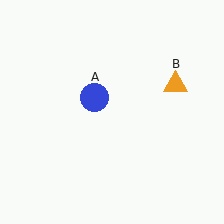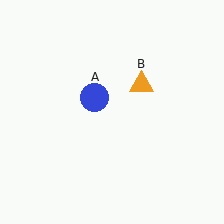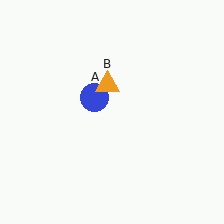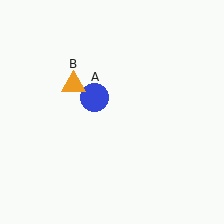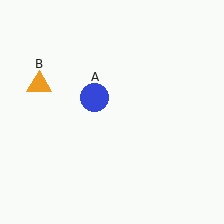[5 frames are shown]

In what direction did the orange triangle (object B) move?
The orange triangle (object B) moved left.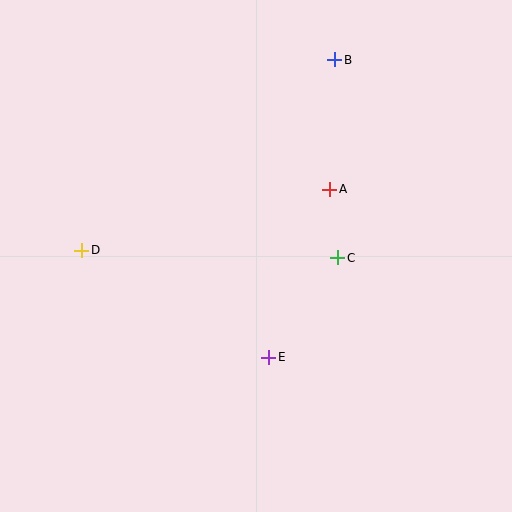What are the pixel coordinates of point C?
Point C is at (338, 258).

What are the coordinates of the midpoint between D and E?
The midpoint between D and E is at (175, 304).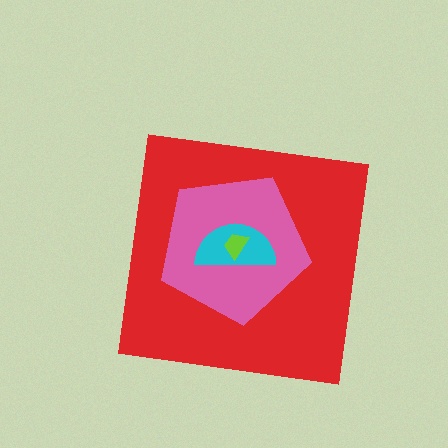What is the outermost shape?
The red square.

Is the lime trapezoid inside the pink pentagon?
Yes.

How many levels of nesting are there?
4.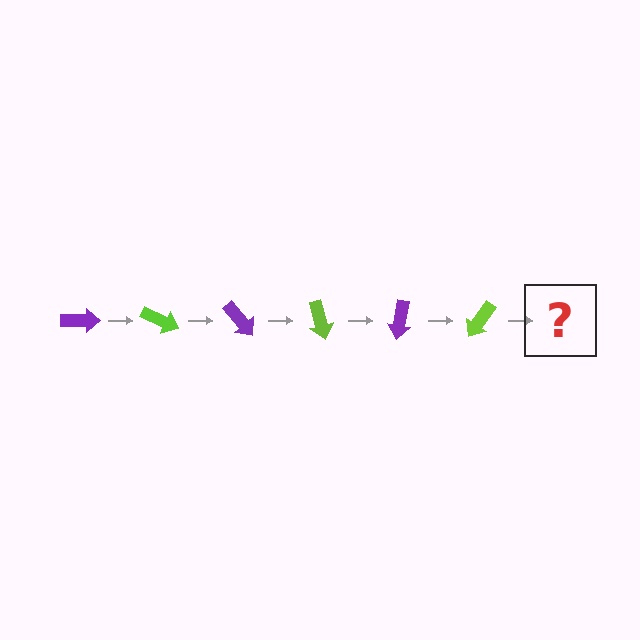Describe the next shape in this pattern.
It should be a purple arrow, rotated 150 degrees from the start.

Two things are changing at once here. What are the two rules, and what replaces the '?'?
The two rules are that it rotates 25 degrees each step and the color cycles through purple and lime. The '?' should be a purple arrow, rotated 150 degrees from the start.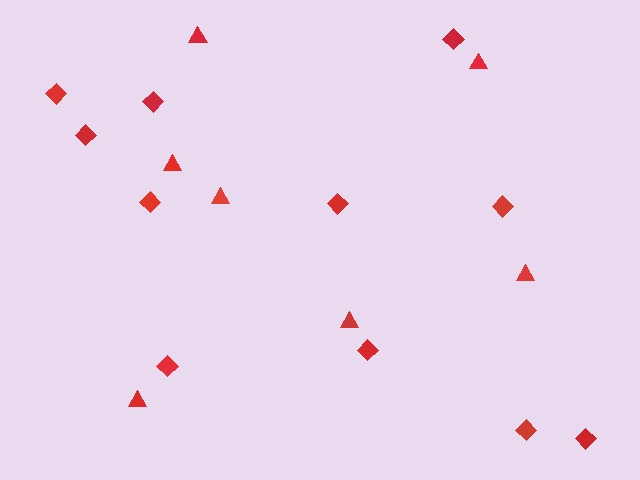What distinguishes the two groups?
There are 2 groups: one group of triangles (7) and one group of diamonds (11).